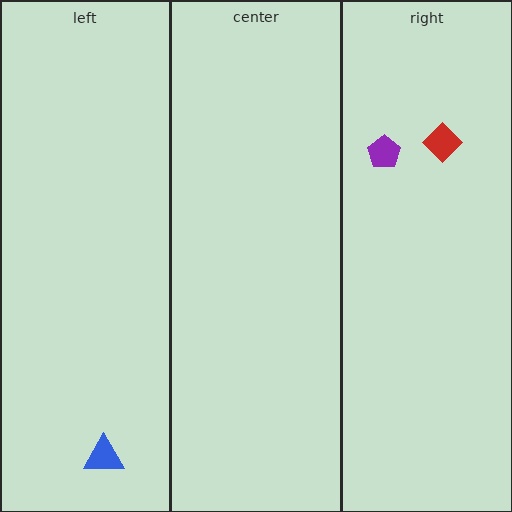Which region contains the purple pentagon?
The right region.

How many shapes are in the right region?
2.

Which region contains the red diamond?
The right region.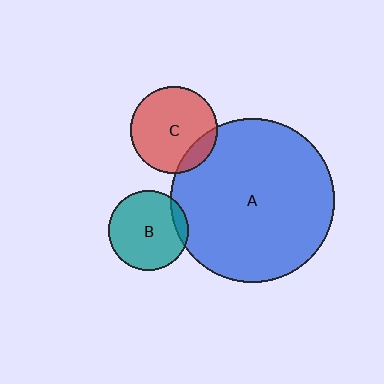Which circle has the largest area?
Circle A (blue).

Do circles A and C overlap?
Yes.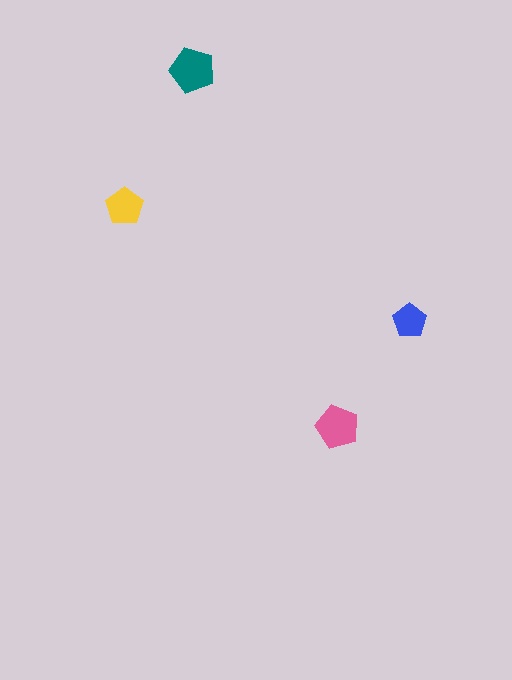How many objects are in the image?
There are 4 objects in the image.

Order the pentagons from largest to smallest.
the teal one, the pink one, the yellow one, the blue one.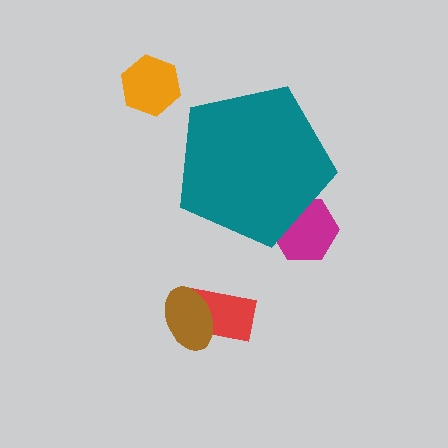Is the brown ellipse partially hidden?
No, the brown ellipse is fully visible.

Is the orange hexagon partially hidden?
No, the orange hexagon is fully visible.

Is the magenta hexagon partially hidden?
Yes, the magenta hexagon is partially hidden behind the teal pentagon.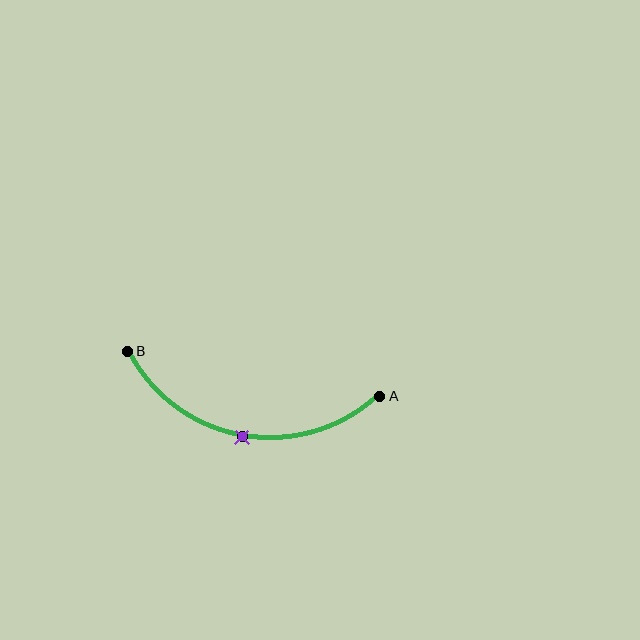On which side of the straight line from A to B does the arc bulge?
The arc bulges below the straight line connecting A and B.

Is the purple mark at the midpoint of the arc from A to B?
Yes. The purple mark lies on the arc at equal arc-length from both A and B — it is the arc midpoint.